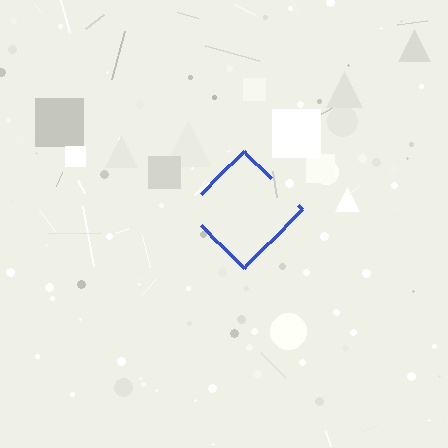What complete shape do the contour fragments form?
The contour fragments form a diamond.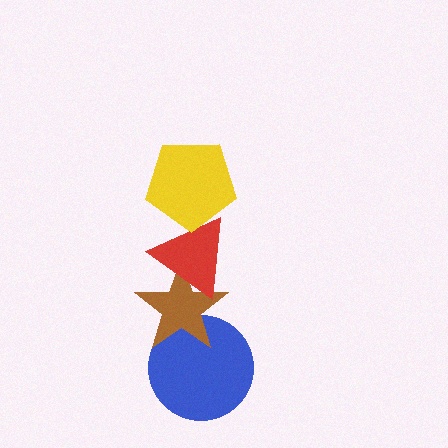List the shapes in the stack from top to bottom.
From top to bottom: the yellow pentagon, the red triangle, the brown star, the blue circle.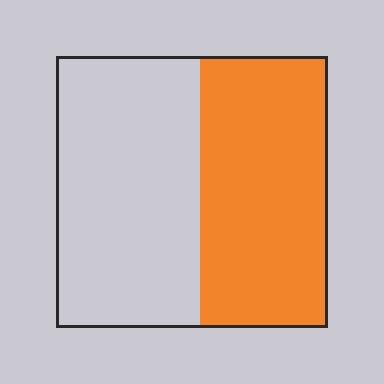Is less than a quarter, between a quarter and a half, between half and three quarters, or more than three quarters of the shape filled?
Between a quarter and a half.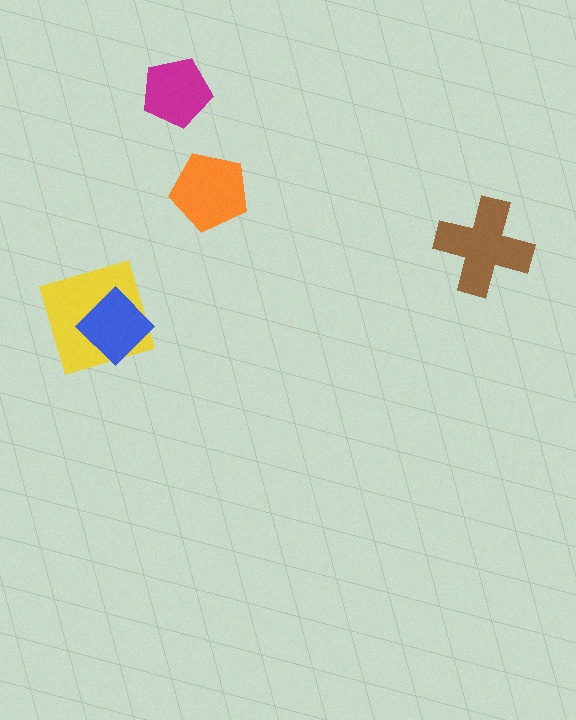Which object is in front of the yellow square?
The blue diamond is in front of the yellow square.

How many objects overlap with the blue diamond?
1 object overlaps with the blue diamond.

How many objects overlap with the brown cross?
0 objects overlap with the brown cross.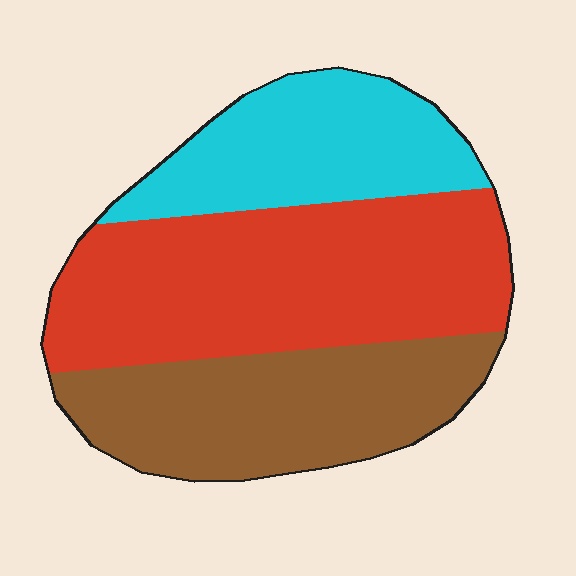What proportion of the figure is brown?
Brown takes up between a sixth and a third of the figure.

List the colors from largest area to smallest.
From largest to smallest: red, brown, cyan.